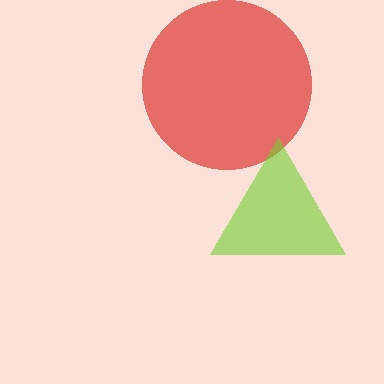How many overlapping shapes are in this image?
There are 2 overlapping shapes in the image.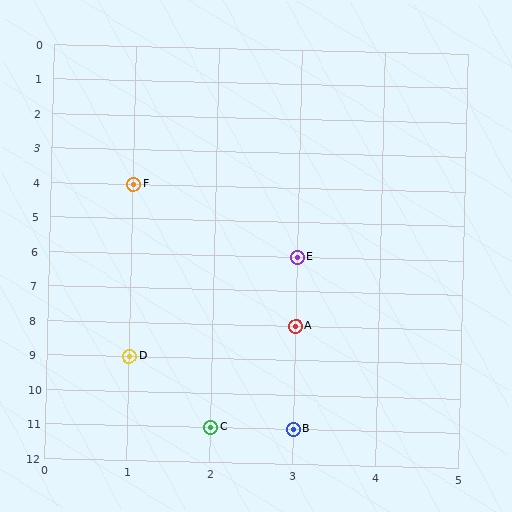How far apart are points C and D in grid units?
Points C and D are 1 column and 2 rows apart (about 2.2 grid units diagonally).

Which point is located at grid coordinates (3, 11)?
Point B is at (3, 11).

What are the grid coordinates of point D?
Point D is at grid coordinates (1, 9).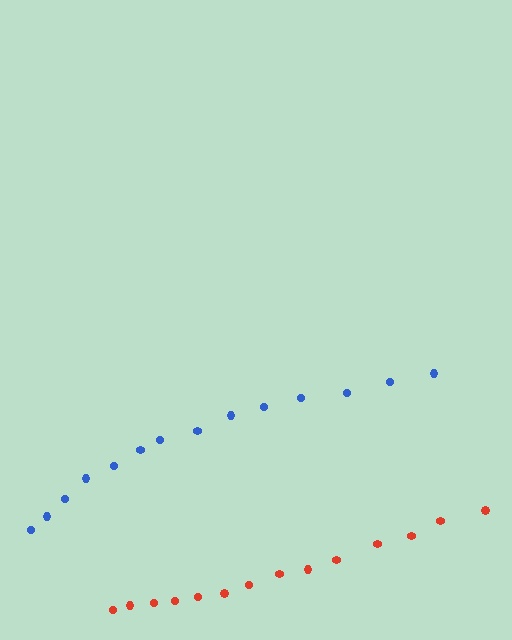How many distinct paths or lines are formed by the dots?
There are 2 distinct paths.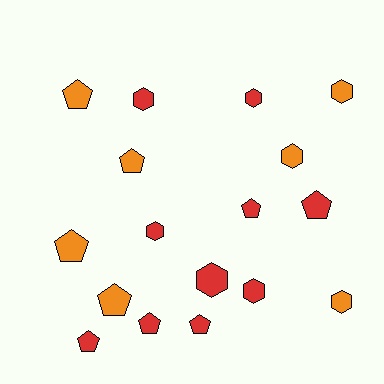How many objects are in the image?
There are 17 objects.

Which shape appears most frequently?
Pentagon, with 9 objects.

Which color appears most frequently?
Red, with 10 objects.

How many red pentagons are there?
There are 5 red pentagons.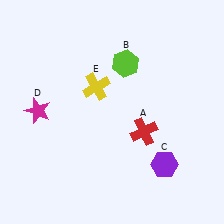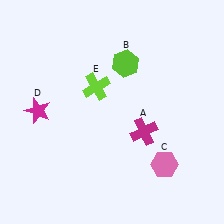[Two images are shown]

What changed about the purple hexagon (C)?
In Image 1, C is purple. In Image 2, it changed to pink.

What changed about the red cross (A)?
In Image 1, A is red. In Image 2, it changed to magenta.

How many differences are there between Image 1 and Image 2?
There are 3 differences between the two images.